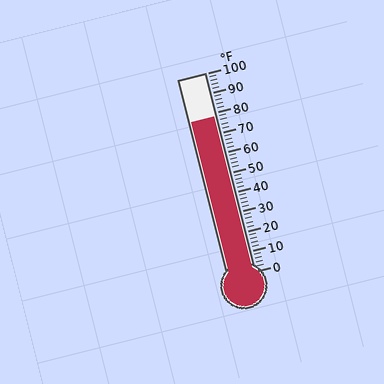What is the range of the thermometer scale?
The thermometer scale ranges from 0°F to 100°F.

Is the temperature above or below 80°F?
The temperature is below 80°F.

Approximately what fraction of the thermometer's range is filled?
The thermometer is filled to approximately 80% of its range.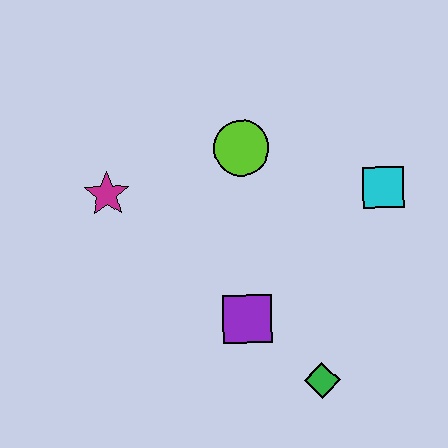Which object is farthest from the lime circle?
The green diamond is farthest from the lime circle.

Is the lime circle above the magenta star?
Yes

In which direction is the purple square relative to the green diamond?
The purple square is to the left of the green diamond.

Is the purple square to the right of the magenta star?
Yes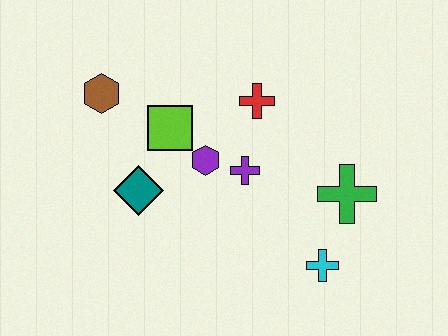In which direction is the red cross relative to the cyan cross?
The red cross is above the cyan cross.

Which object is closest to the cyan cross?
The green cross is closest to the cyan cross.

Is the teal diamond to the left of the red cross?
Yes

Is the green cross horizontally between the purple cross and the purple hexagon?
No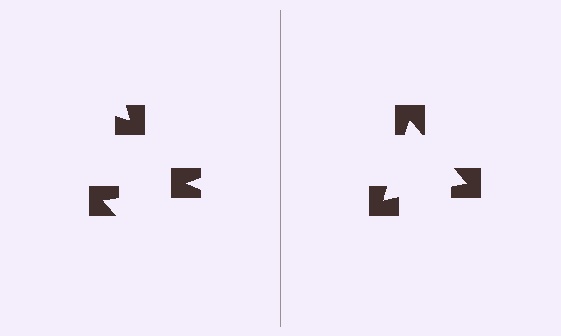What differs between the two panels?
The notched squares are positioned identically on both sides; only the wedge orientations differ. On the right they align to a triangle; on the left they are misaligned.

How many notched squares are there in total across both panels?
6 — 3 on each side.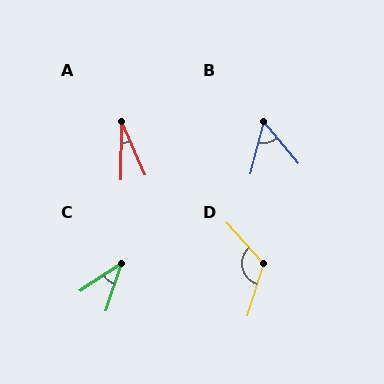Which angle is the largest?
D, at approximately 120 degrees.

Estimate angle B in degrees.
Approximately 55 degrees.